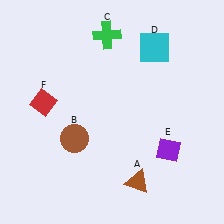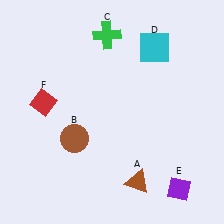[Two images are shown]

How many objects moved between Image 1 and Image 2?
1 object moved between the two images.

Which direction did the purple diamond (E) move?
The purple diamond (E) moved down.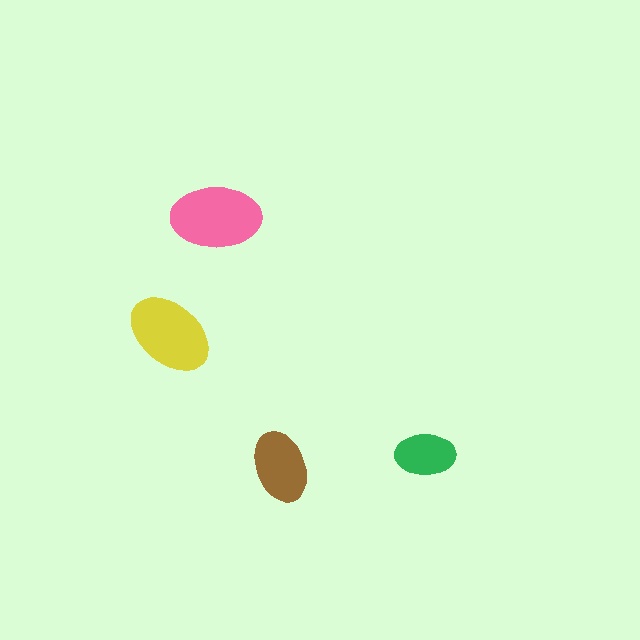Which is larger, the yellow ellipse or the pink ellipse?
The pink one.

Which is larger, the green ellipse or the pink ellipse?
The pink one.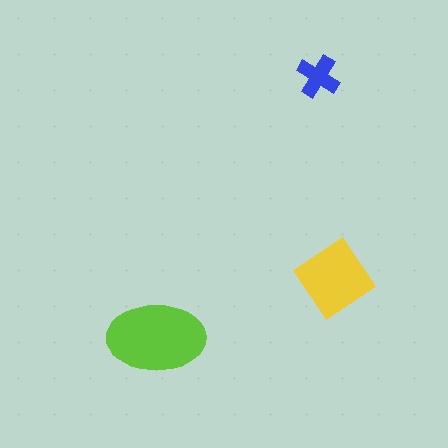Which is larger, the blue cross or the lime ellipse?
The lime ellipse.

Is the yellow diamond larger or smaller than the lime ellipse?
Smaller.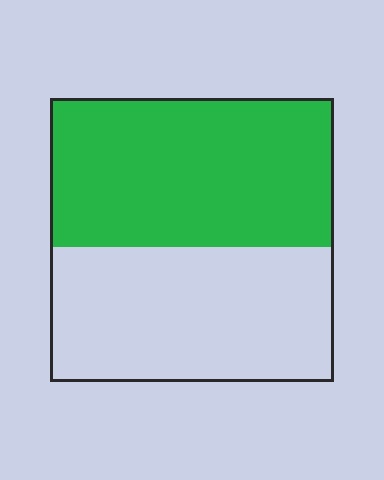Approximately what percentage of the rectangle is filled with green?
Approximately 50%.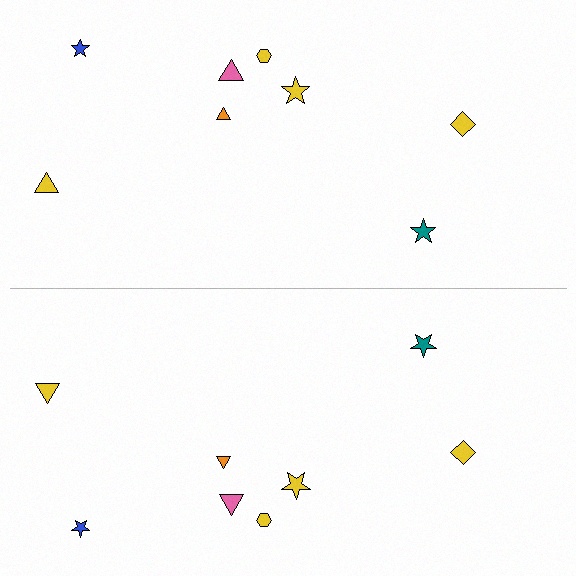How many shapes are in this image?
There are 16 shapes in this image.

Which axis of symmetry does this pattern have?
The pattern has a horizontal axis of symmetry running through the center of the image.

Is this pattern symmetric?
Yes, this pattern has bilateral (reflection) symmetry.